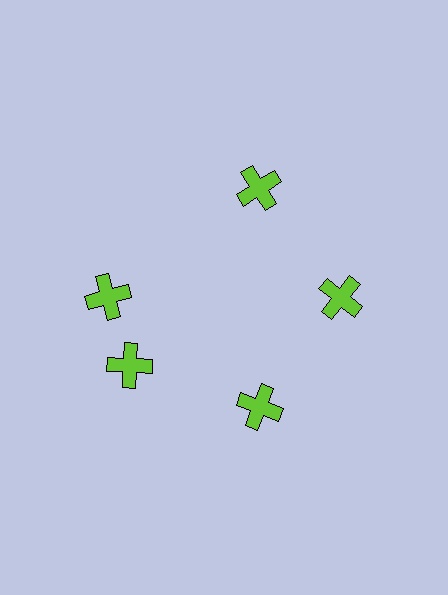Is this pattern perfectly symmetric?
No. The 5 lime crosses are arranged in a ring, but one element near the 10 o'clock position is rotated out of alignment along the ring, breaking the 5-fold rotational symmetry.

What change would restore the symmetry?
The symmetry would be restored by rotating it back into even spacing with its neighbors so that all 5 crosses sit at equal angles and equal distance from the center.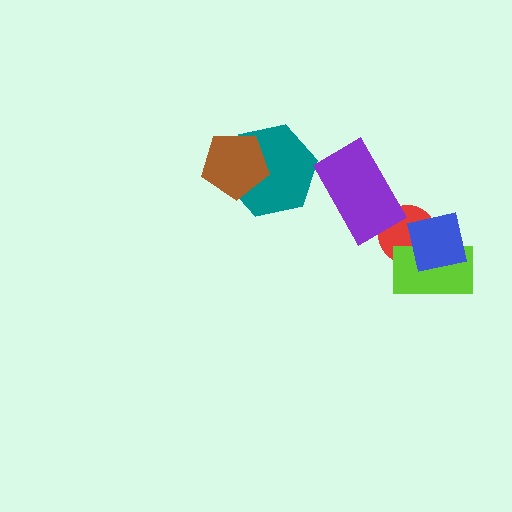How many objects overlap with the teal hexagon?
1 object overlaps with the teal hexagon.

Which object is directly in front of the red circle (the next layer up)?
The lime rectangle is directly in front of the red circle.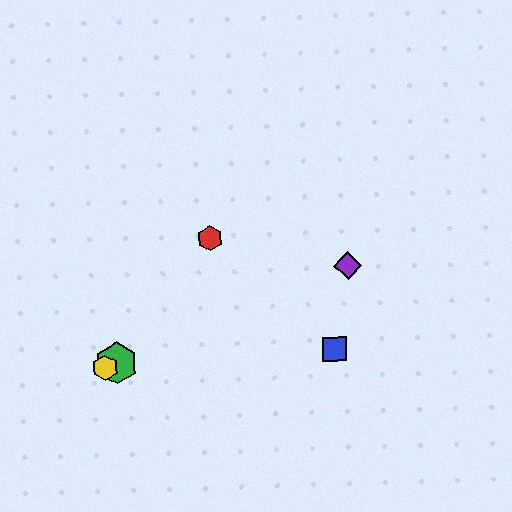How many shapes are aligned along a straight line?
3 shapes (the green hexagon, the yellow hexagon, the purple diamond) are aligned along a straight line.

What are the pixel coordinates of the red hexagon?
The red hexagon is at (210, 239).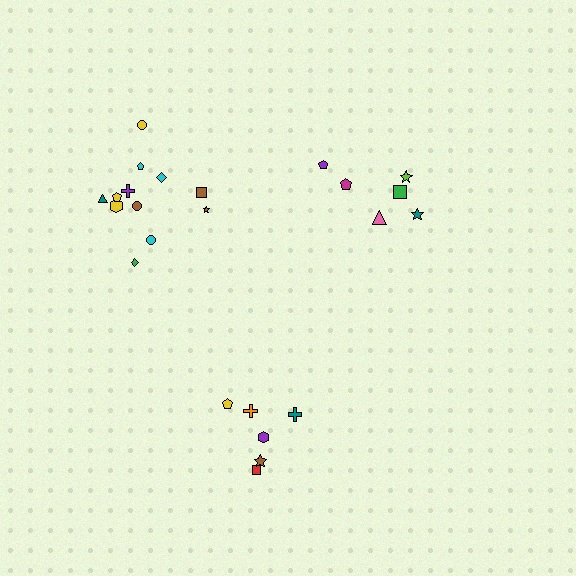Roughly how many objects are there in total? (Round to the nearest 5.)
Roughly 25 objects in total.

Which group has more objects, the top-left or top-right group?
The top-left group.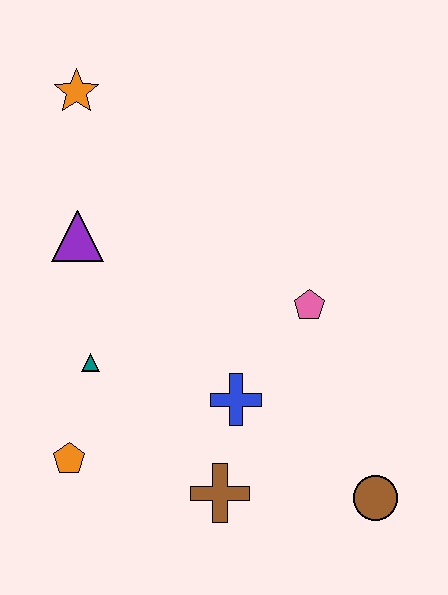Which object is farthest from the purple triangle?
The brown circle is farthest from the purple triangle.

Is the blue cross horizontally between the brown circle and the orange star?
Yes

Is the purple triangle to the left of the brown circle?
Yes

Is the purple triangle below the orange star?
Yes